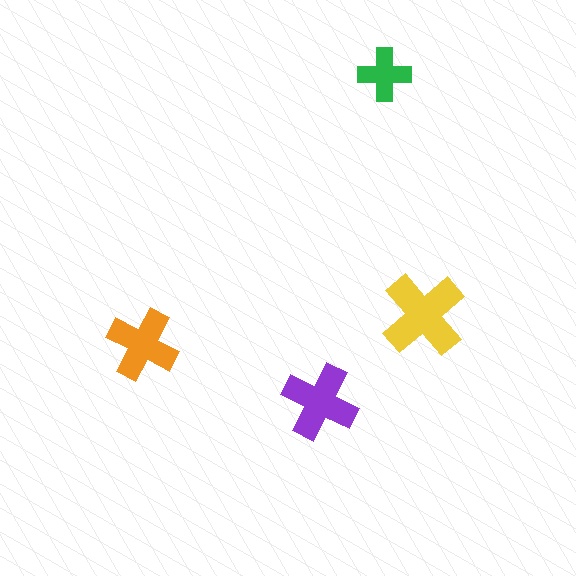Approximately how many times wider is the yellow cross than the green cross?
About 1.5 times wider.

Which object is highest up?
The green cross is topmost.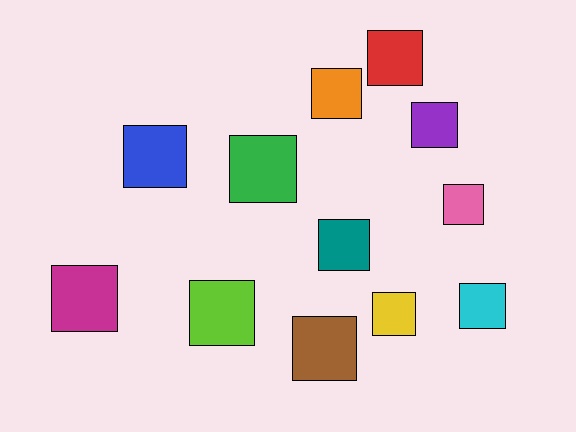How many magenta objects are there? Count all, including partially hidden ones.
There is 1 magenta object.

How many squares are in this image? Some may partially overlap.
There are 12 squares.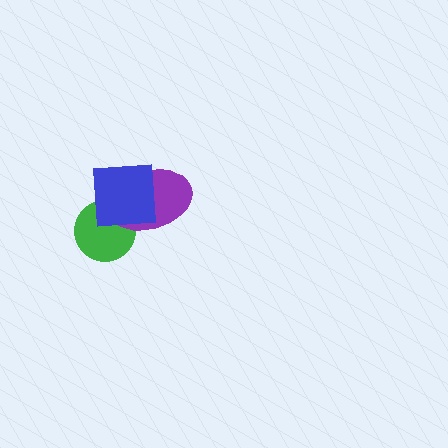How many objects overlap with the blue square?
2 objects overlap with the blue square.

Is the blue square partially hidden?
No, no other shape covers it.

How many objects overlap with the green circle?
2 objects overlap with the green circle.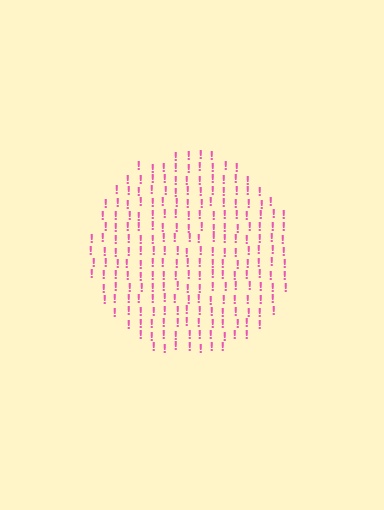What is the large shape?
The large shape is a circle.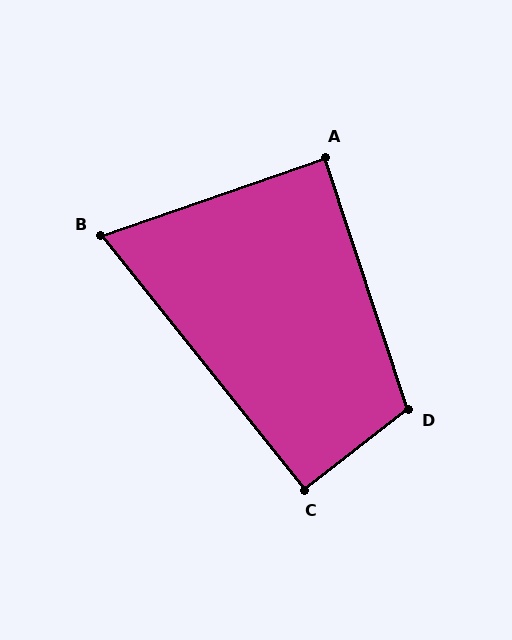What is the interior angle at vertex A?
Approximately 89 degrees (approximately right).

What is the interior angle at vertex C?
Approximately 91 degrees (approximately right).